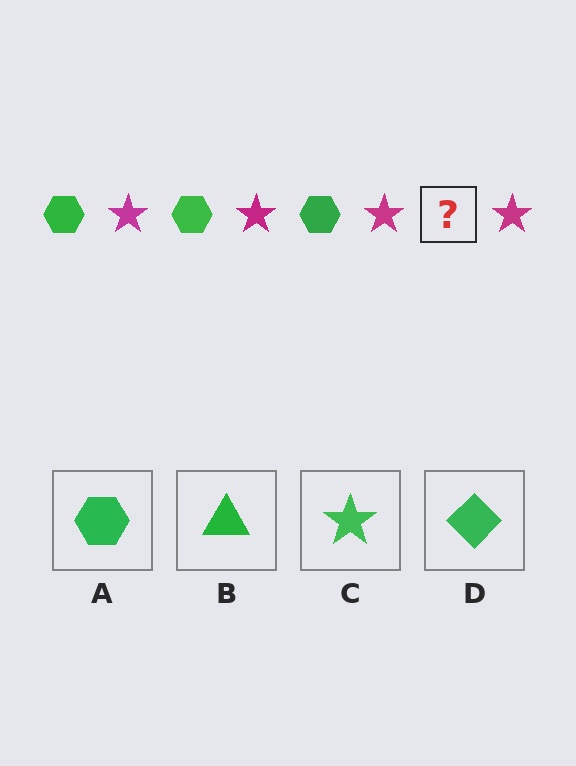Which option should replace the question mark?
Option A.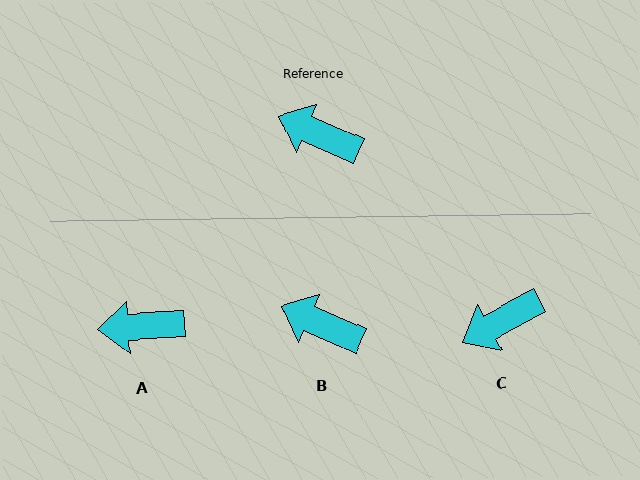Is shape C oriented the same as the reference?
No, it is off by about 52 degrees.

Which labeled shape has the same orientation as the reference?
B.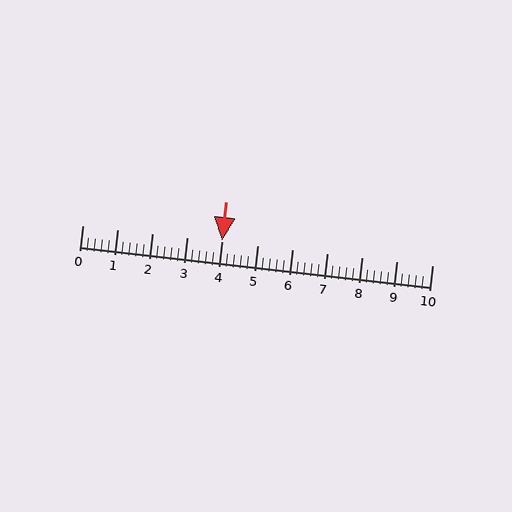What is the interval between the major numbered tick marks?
The major tick marks are spaced 1 units apart.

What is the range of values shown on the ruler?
The ruler shows values from 0 to 10.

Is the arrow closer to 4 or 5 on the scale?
The arrow is closer to 4.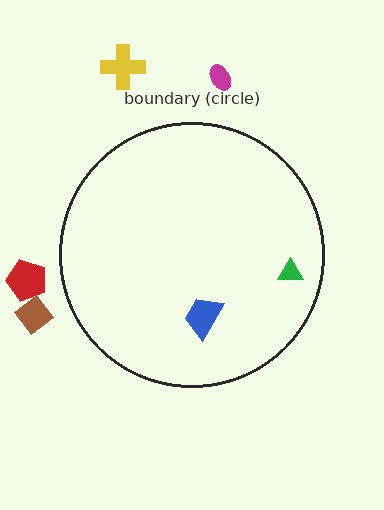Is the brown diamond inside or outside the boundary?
Outside.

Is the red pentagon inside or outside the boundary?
Outside.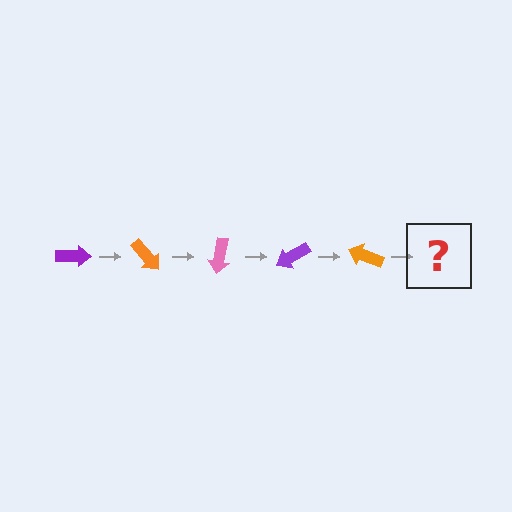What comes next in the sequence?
The next element should be a pink arrow, rotated 250 degrees from the start.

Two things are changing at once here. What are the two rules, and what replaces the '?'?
The two rules are that it rotates 50 degrees each step and the color cycles through purple, orange, and pink. The '?' should be a pink arrow, rotated 250 degrees from the start.